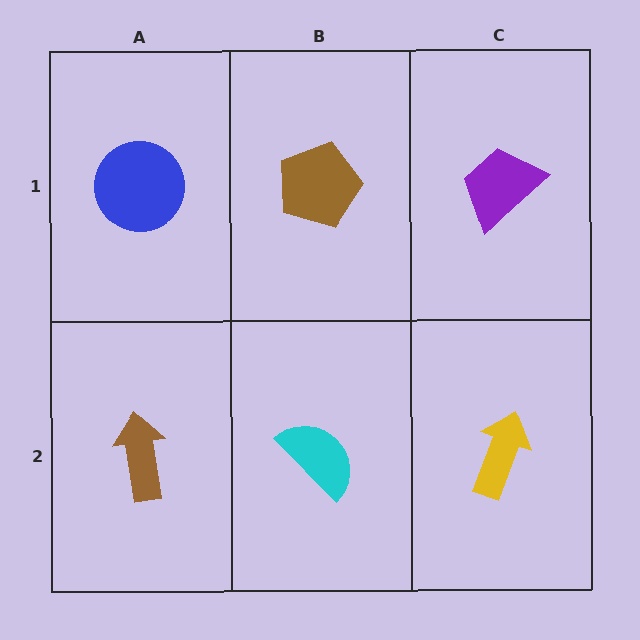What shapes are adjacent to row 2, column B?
A brown pentagon (row 1, column B), a brown arrow (row 2, column A), a yellow arrow (row 2, column C).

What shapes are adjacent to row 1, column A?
A brown arrow (row 2, column A), a brown pentagon (row 1, column B).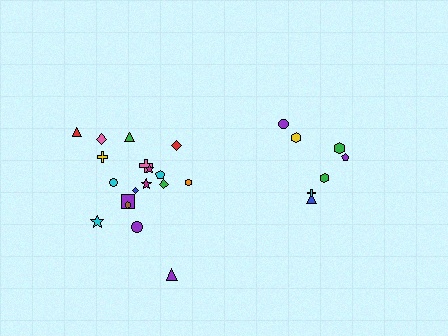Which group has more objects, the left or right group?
The left group.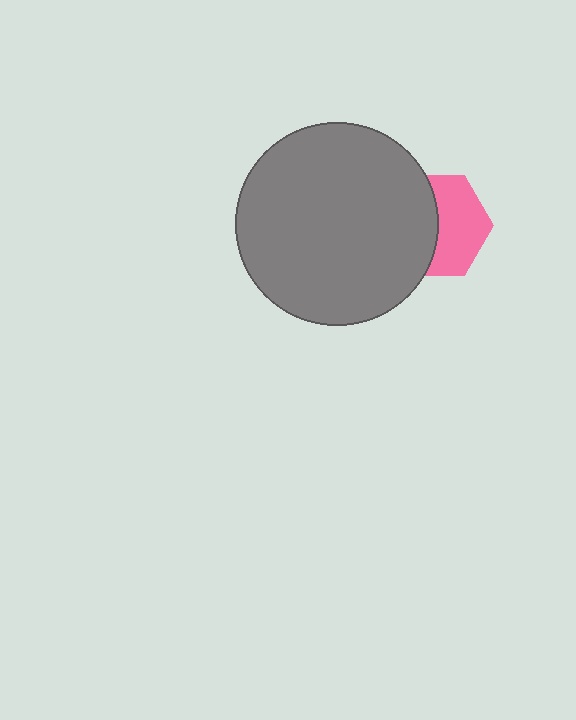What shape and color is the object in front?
The object in front is a gray circle.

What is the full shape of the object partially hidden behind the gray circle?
The partially hidden object is a pink hexagon.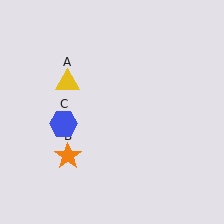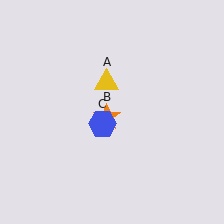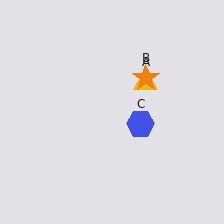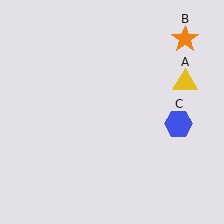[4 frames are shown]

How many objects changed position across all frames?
3 objects changed position: yellow triangle (object A), orange star (object B), blue hexagon (object C).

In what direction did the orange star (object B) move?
The orange star (object B) moved up and to the right.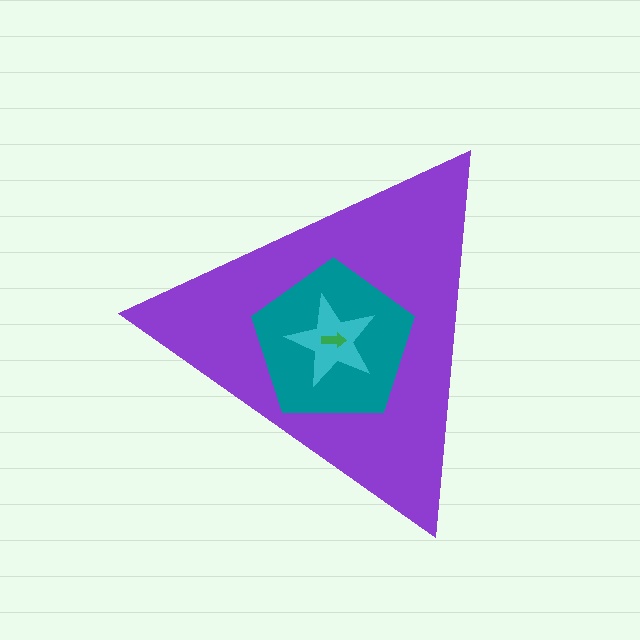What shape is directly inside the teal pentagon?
The cyan star.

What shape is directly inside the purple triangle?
The teal pentagon.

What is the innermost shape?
The green arrow.